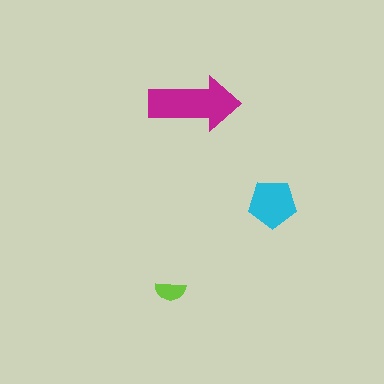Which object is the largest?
The magenta arrow.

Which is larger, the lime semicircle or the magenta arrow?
The magenta arrow.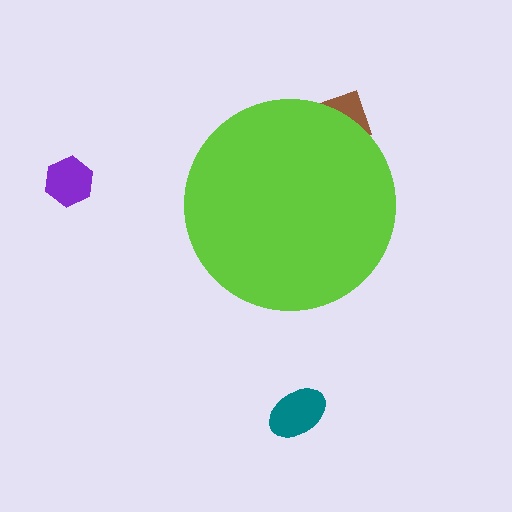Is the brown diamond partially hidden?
Yes, the brown diamond is partially hidden behind the lime circle.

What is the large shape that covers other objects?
A lime circle.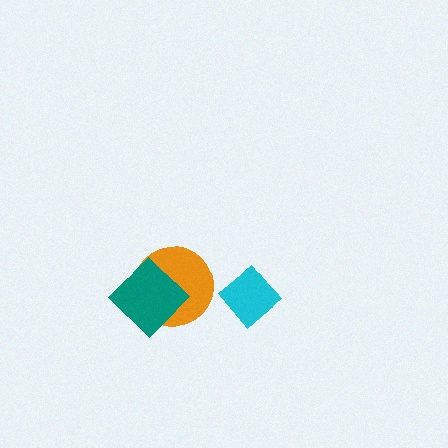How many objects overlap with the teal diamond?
1 object overlaps with the teal diamond.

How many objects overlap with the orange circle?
1 object overlaps with the orange circle.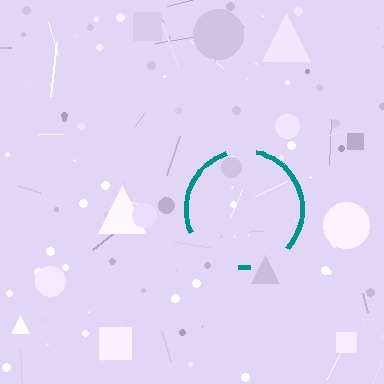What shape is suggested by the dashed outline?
The dashed outline suggests a circle.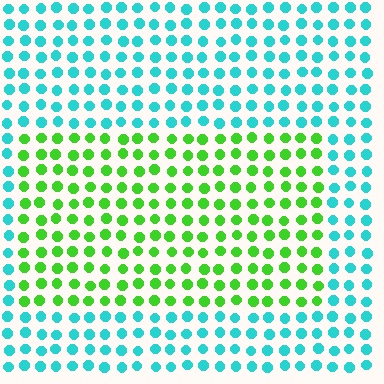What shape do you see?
I see a rectangle.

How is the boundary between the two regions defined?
The boundary is defined purely by a slight shift in hue (about 65 degrees). Spacing, size, and orientation are identical on both sides.